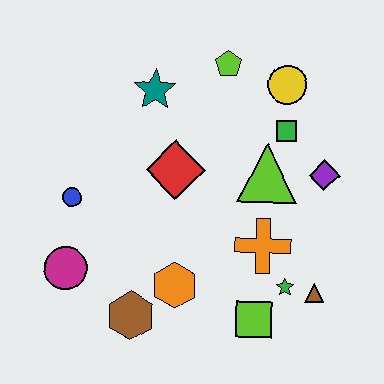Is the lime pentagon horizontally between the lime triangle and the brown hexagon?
Yes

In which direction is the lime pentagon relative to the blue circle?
The lime pentagon is to the right of the blue circle.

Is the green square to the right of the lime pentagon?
Yes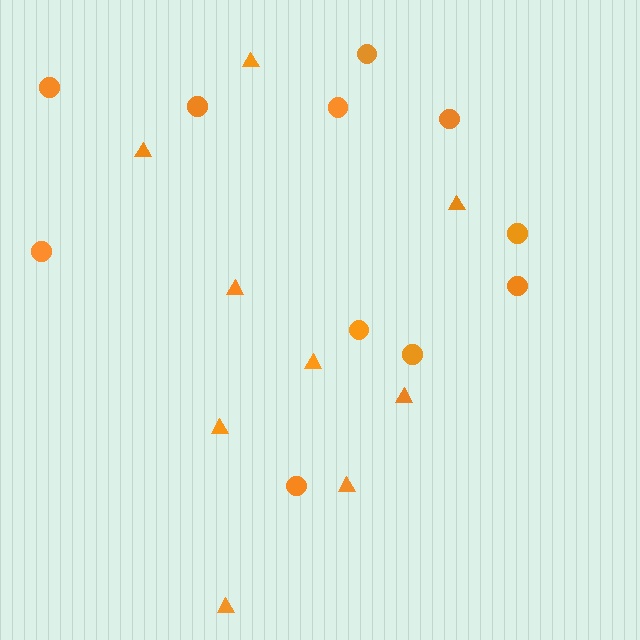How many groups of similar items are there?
There are 2 groups: one group of triangles (9) and one group of circles (11).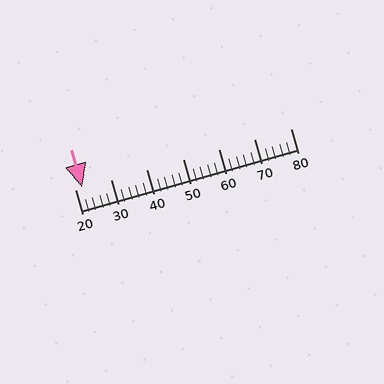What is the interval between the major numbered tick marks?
The major tick marks are spaced 10 units apart.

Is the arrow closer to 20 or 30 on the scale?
The arrow is closer to 20.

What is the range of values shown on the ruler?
The ruler shows values from 20 to 80.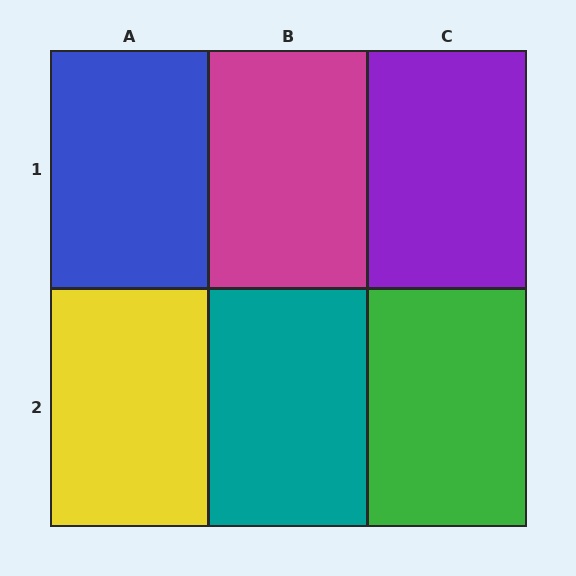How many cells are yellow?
1 cell is yellow.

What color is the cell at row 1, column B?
Magenta.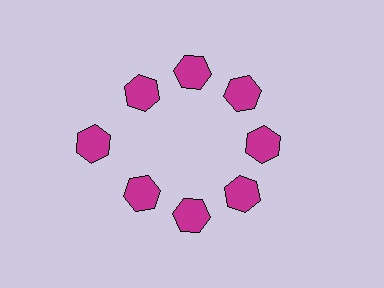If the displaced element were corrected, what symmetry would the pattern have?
It would have 8-fold rotational symmetry — the pattern would map onto itself every 45 degrees.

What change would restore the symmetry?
The symmetry would be restored by moving it inward, back onto the ring so that all 8 hexagons sit at equal angles and equal distance from the center.